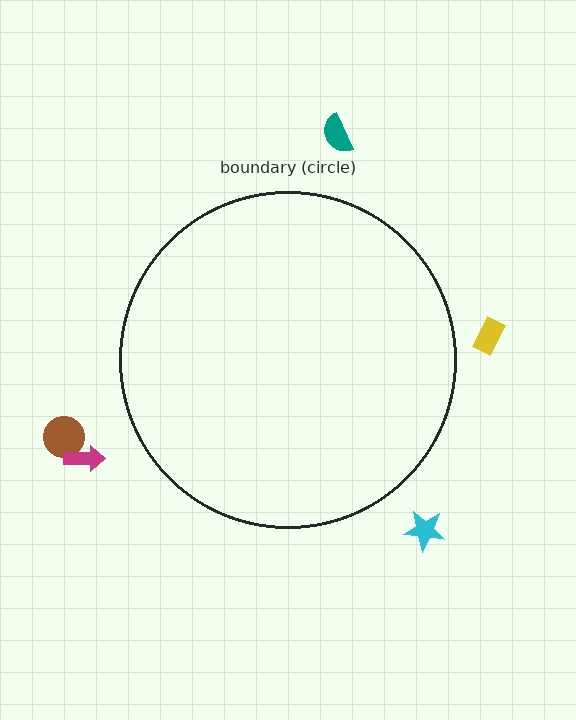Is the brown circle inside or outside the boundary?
Outside.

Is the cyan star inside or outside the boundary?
Outside.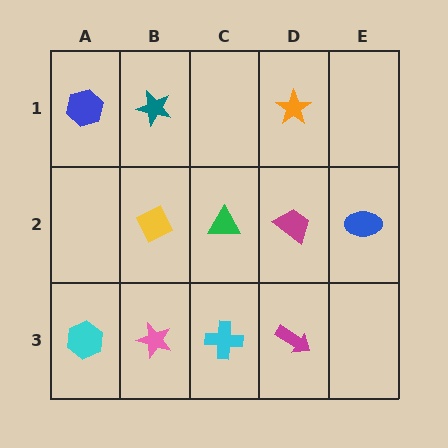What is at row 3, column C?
A cyan cross.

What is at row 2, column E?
A blue ellipse.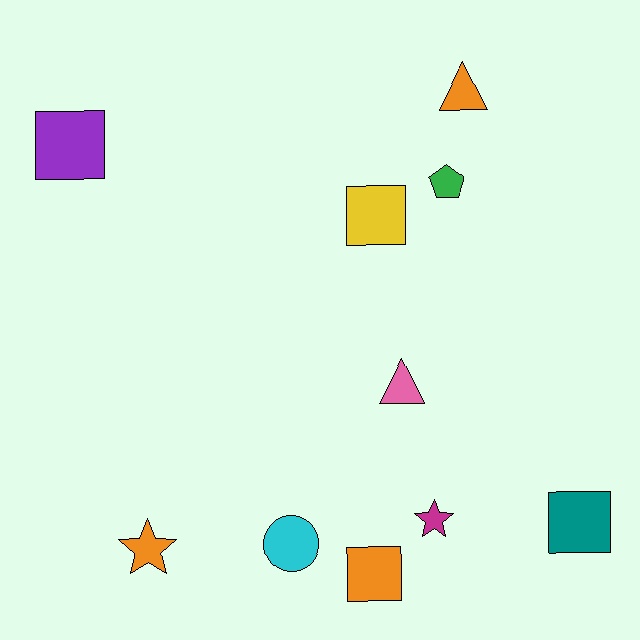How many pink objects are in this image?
There is 1 pink object.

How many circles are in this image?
There is 1 circle.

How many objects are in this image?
There are 10 objects.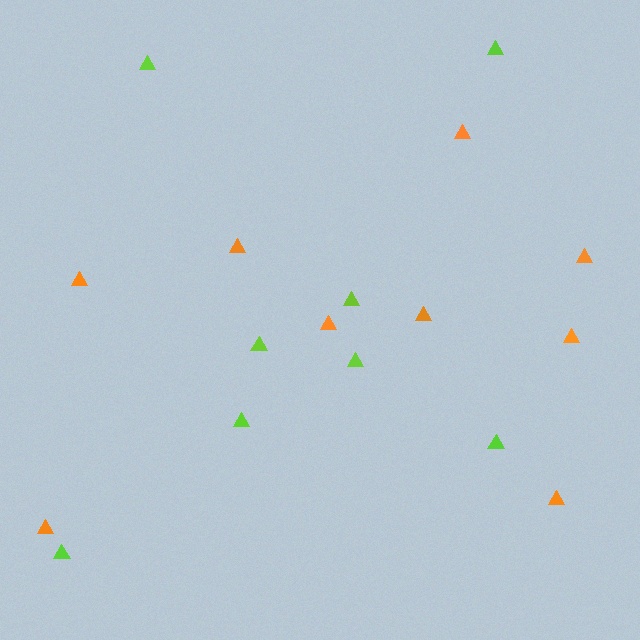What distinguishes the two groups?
There are 2 groups: one group of orange triangles (9) and one group of lime triangles (8).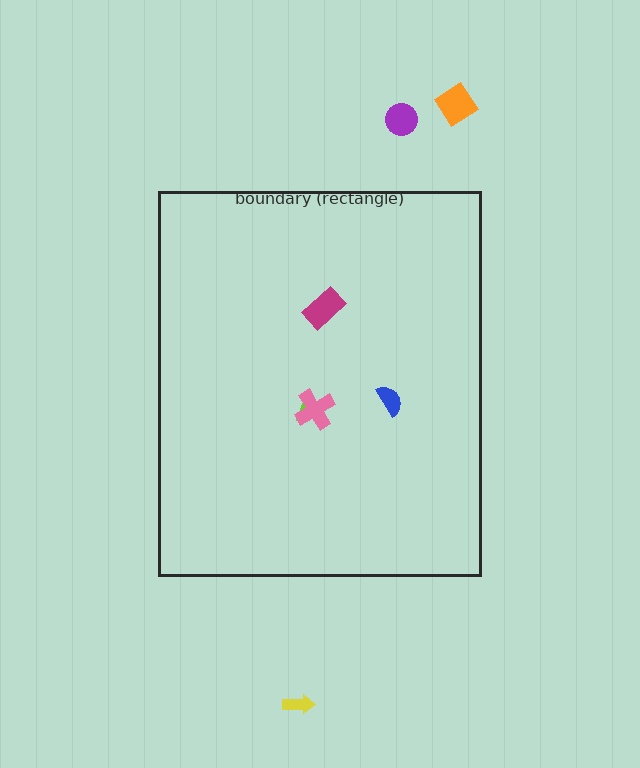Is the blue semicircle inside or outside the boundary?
Inside.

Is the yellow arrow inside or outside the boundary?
Outside.